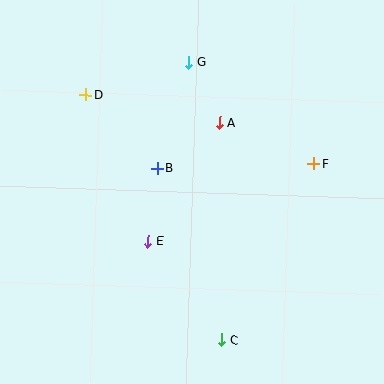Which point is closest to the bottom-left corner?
Point E is closest to the bottom-left corner.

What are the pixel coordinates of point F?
Point F is at (314, 164).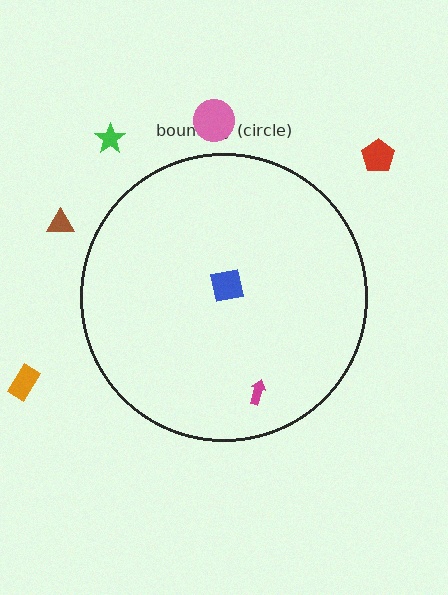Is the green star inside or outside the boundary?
Outside.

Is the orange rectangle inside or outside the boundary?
Outside.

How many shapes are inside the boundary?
2 inside, 5 outside.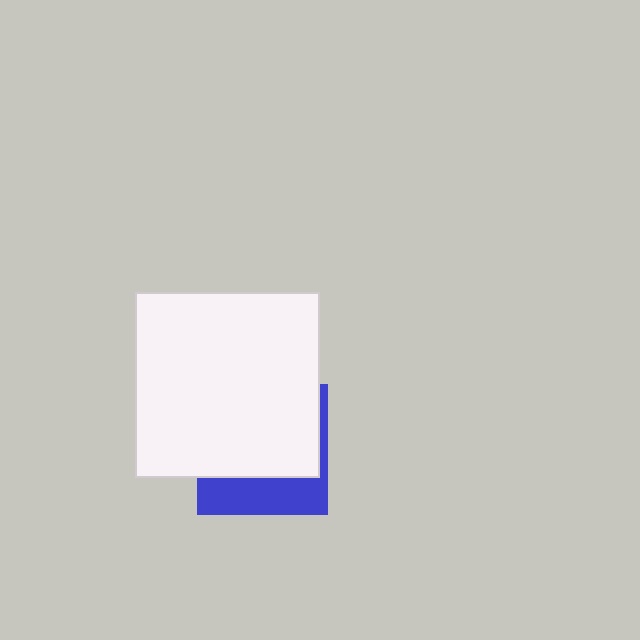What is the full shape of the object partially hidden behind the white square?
The partially hidden object is a blue square.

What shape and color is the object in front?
The object in front is a white square.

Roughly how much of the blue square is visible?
A small part of it is visible (roughly 33%).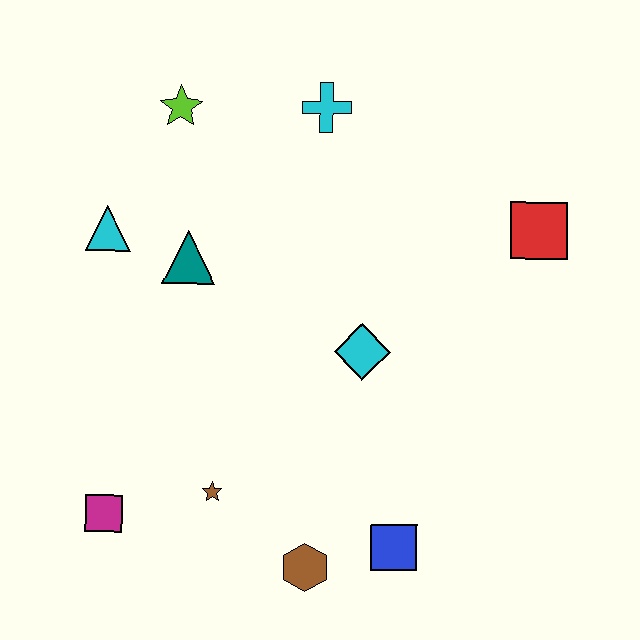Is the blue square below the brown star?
Yes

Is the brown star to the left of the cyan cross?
Yes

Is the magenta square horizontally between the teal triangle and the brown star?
No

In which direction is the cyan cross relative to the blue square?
The cyan cross is above the blue square.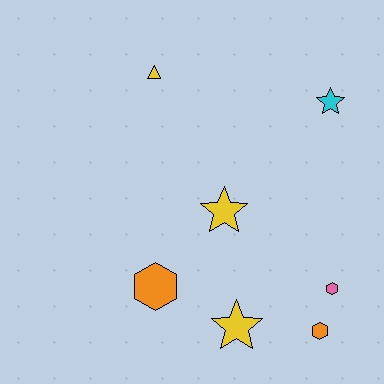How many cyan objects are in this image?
There is 1 cyan object.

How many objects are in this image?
There are 7 objects.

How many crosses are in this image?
There are no crosses.